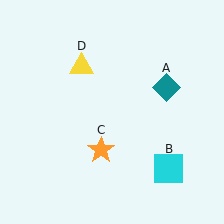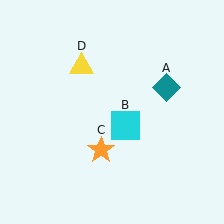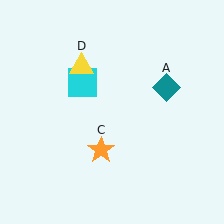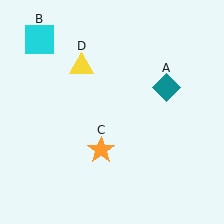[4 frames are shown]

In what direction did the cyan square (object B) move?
The cyan square (object B) moved up and to the left.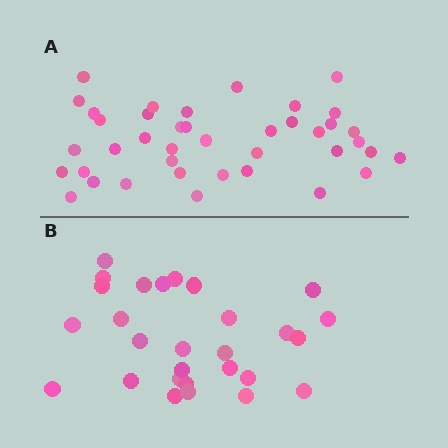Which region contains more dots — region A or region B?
Region A (the top region) has more dots.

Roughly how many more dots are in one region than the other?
Region A has roughly 12 or so more dots than region B.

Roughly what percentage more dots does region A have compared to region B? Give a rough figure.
About 45% more.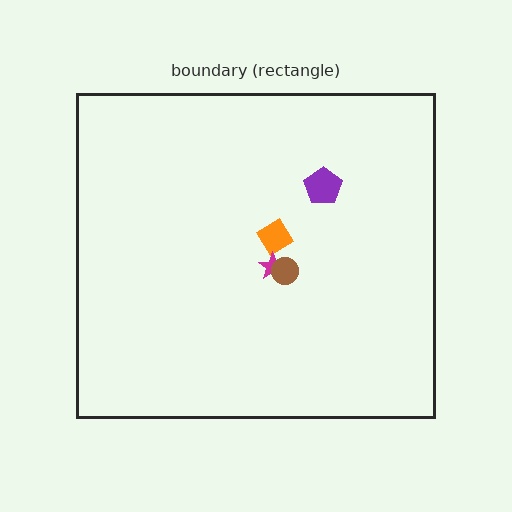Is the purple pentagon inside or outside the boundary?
Inside.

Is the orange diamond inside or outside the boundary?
Inside.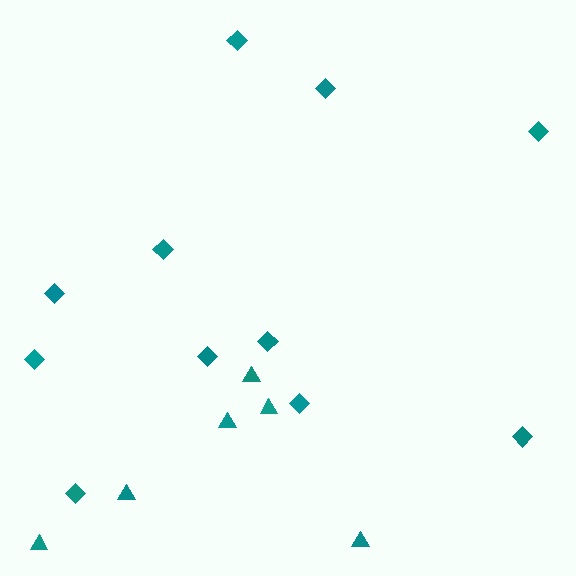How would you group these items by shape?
There are 2 groups: one group of triangles (6) and one group of diamonds (11).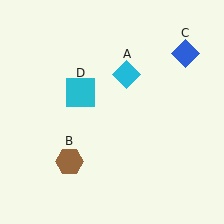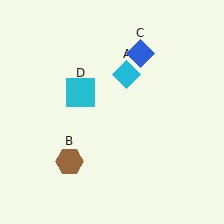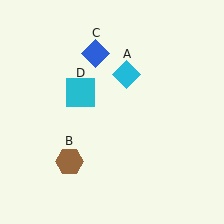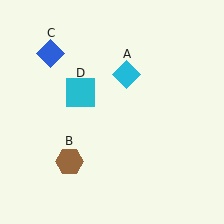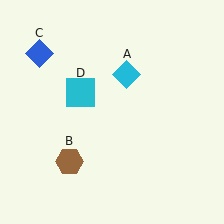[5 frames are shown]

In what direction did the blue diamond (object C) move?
The blue diamond (object C) moved left.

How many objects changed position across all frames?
1 object changed position: blue diamond (object C).